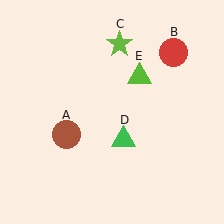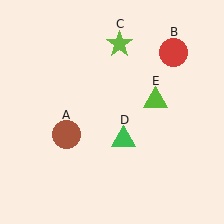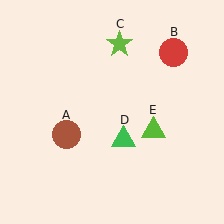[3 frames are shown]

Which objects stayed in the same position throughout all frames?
Brown circle (object A) and red circle (object B) and lime star (object C) and green triangle (object D) remained stationary.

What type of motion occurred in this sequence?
The lime triangle (object E) rotated clockwise around the center of the scene.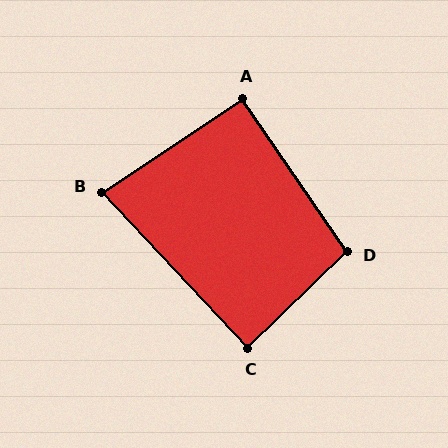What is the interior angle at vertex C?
Approximately 89 degrees (approximately right).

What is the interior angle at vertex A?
Approximately 91 degrees (approximately right).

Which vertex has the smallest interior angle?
B, at approximately 80 degrees.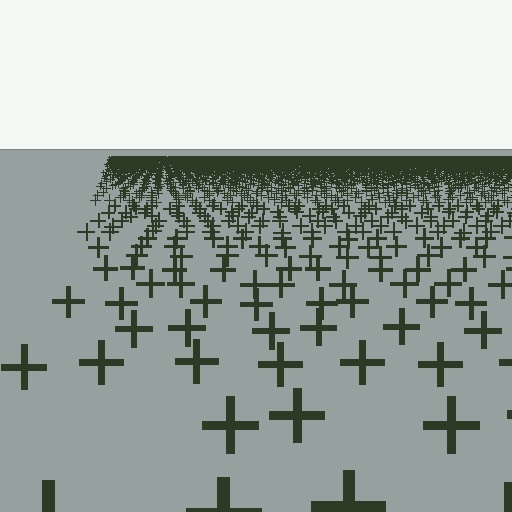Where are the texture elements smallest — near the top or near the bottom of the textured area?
Near the top.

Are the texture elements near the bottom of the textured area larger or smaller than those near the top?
Larger. Near the bottom, elements are closer to the viewer and appear at a bigger on-screen size.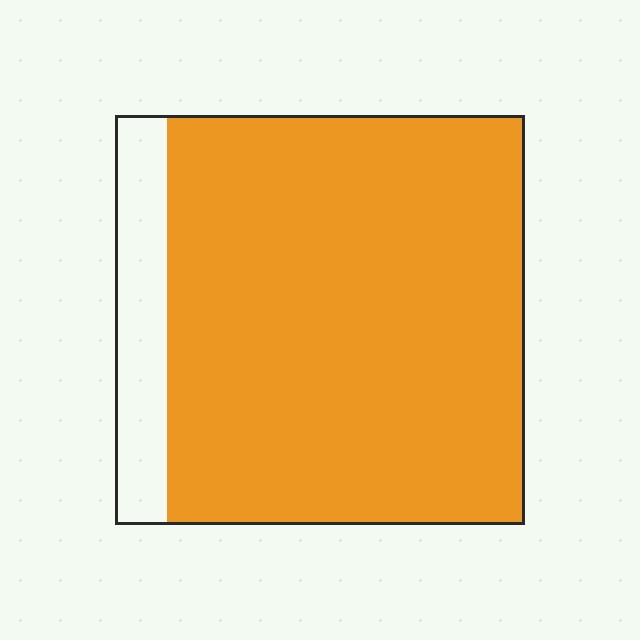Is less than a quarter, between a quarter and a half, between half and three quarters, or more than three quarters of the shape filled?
More than three quarters.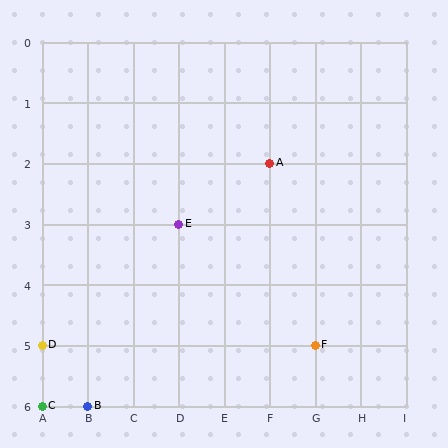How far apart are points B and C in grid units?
Points B and C are 1 column apart.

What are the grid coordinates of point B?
Point B is at grid coordinates (B, 6).